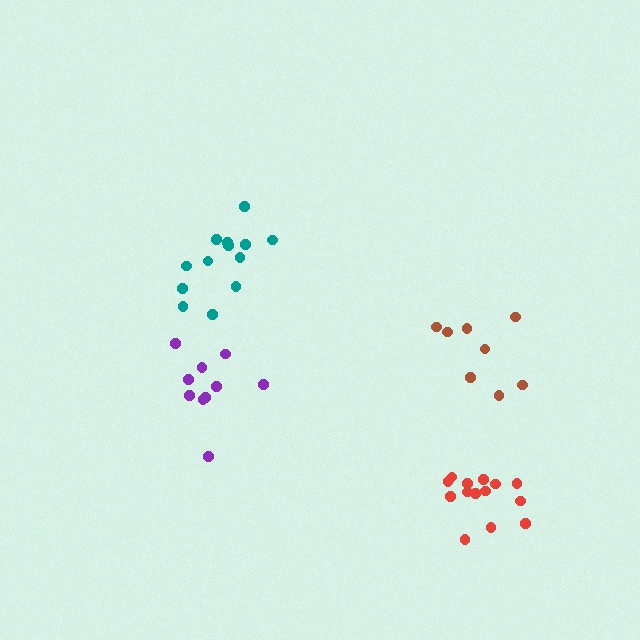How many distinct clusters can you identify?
There are 4 distinct clusters.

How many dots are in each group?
Group 1: 14 dots, Group 2: 13 dots, Group 3: 8 dots, Group 4: 10 dots (45 total).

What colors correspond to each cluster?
The clusters are colored: red, teal, brown, purple.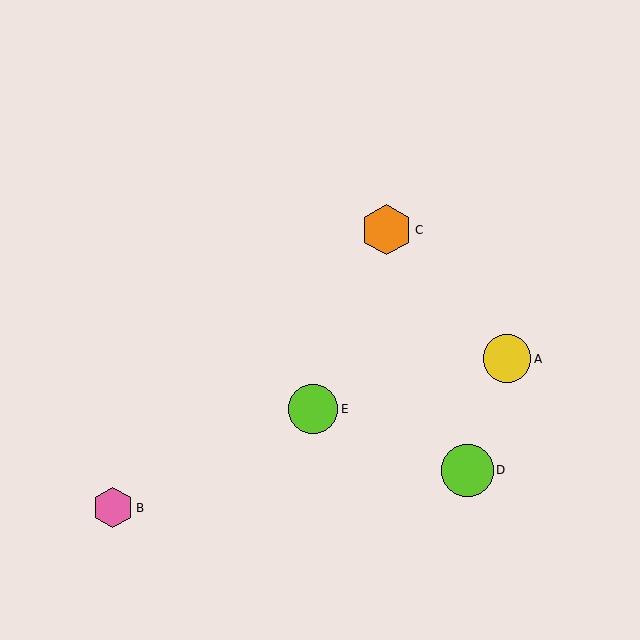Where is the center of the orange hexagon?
The center of the orange hexagon is at (386, 230).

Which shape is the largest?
The lime circle (labeled D) is the largest.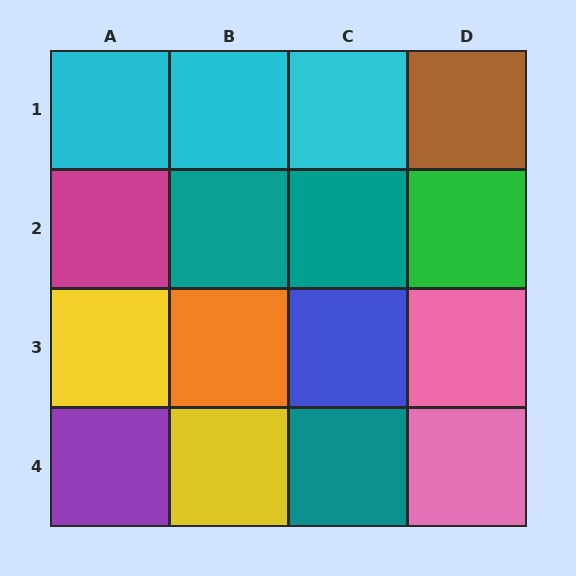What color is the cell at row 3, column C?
Blue.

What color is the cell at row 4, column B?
Yellow.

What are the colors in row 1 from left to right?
Cyan, cyan, cyan, brown.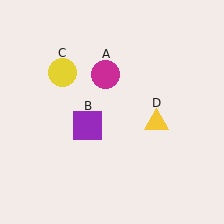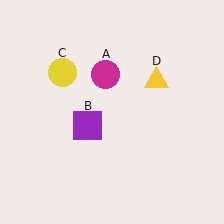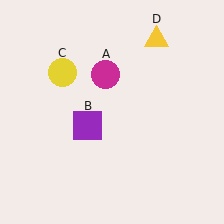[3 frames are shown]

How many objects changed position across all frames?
1 object changed position: yellow triangle (object D).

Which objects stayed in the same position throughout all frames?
Magenta circle (object A) and purple square (object B) and yellow circle (object C) remained stationary.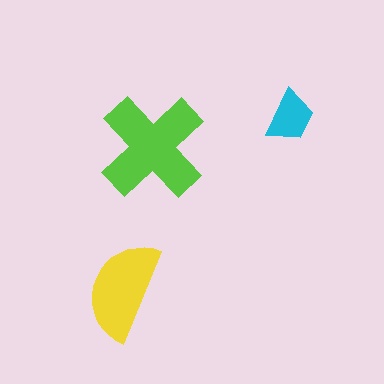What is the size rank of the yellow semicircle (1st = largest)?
2nd.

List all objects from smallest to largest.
The cyan trapezoid, the yellow semicircle, the lime cross.